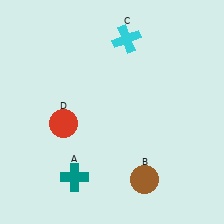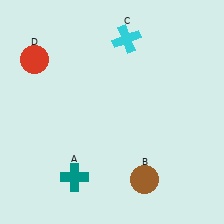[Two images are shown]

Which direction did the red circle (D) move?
The red circle (D) moved up.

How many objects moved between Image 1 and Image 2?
1 object moved between the two images.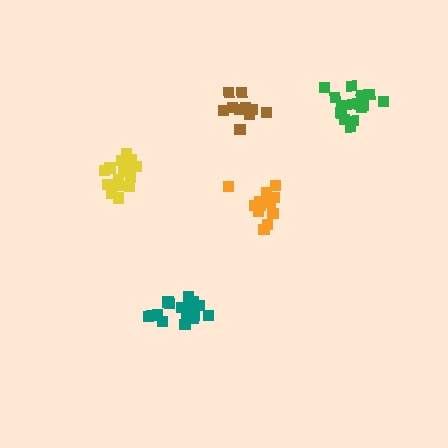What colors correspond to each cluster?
The clusters are colored: yellow, teal, orange, brown, green.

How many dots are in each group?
Group 1: 15 dots, Group 2: 17 dots, Group 3: 12 dots, Group 4: 13 dots, Group 5: 18 dots (75 total).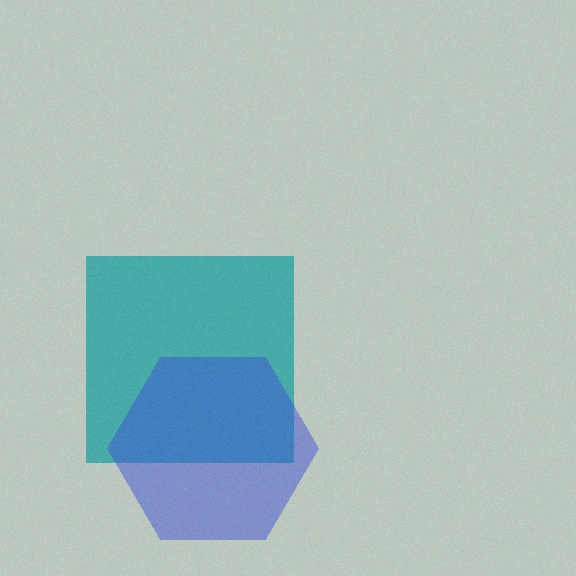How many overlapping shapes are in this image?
There are 2 overlapping shapes in the image.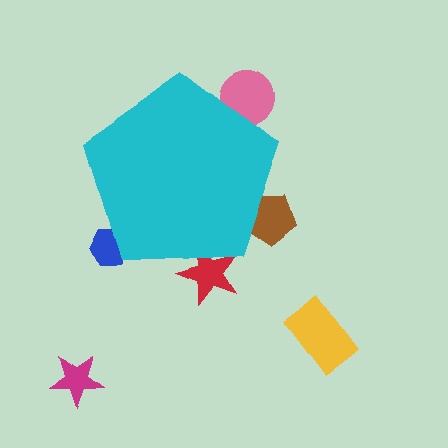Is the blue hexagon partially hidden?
Yes, the blue hexagon is partially hidden behind the cyan pentagon.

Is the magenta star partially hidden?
No, the magenta star is fully visible.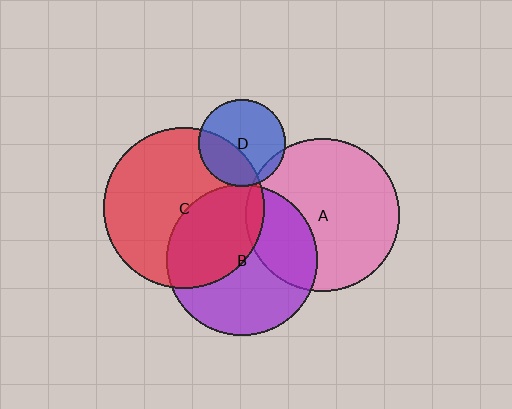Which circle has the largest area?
Circle C (red).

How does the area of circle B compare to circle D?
Approximately 3.1 times.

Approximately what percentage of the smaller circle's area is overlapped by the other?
Approximately 5%.